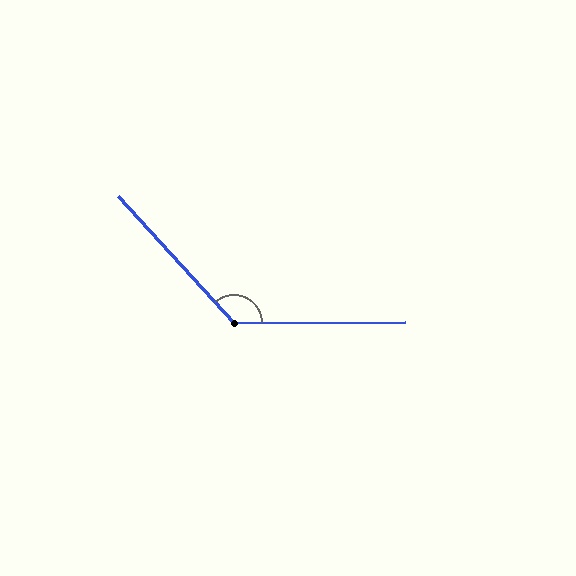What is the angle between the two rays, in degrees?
Approximately 132 degrees.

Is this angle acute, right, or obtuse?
It is obtuse.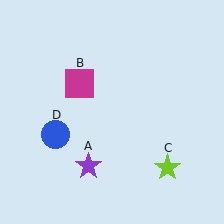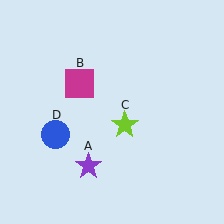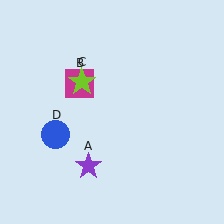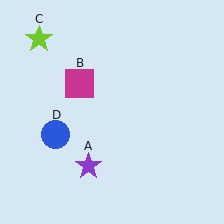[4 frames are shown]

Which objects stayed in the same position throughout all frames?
Purple star (object A) and magenta square (object B) and blue circle (object D) remained stationary.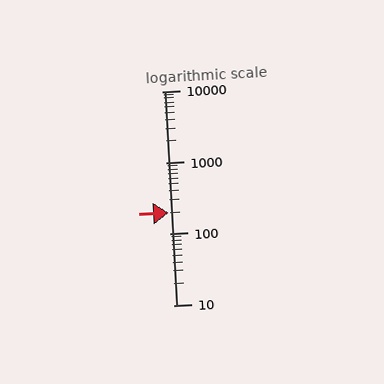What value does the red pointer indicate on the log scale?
The pointer indicates approximately 200.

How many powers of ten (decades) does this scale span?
The scale spans 3 decades, from 10 to 10000.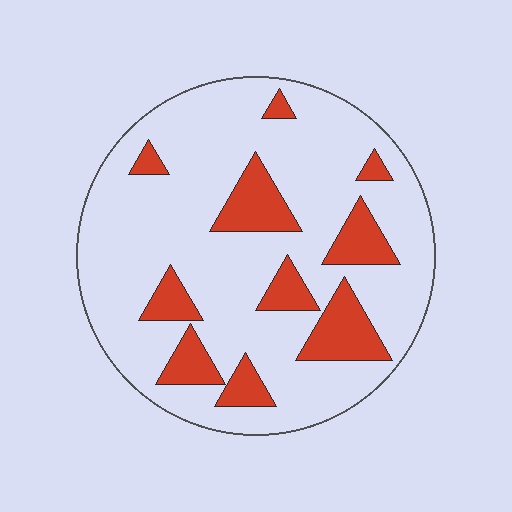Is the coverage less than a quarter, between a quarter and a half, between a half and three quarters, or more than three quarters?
Less than a quarter.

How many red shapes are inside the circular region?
10.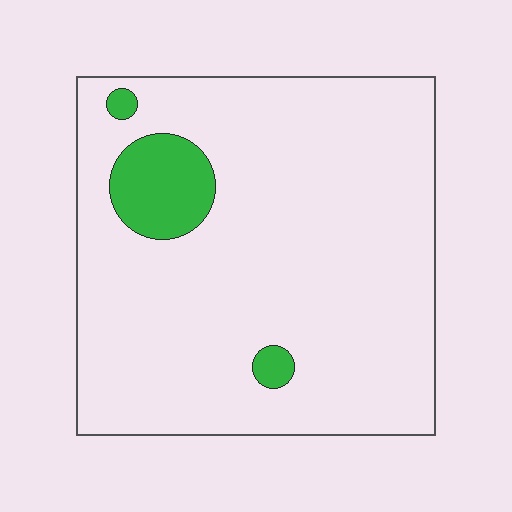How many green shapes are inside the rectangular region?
3.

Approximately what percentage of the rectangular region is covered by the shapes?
Approximately 10%.